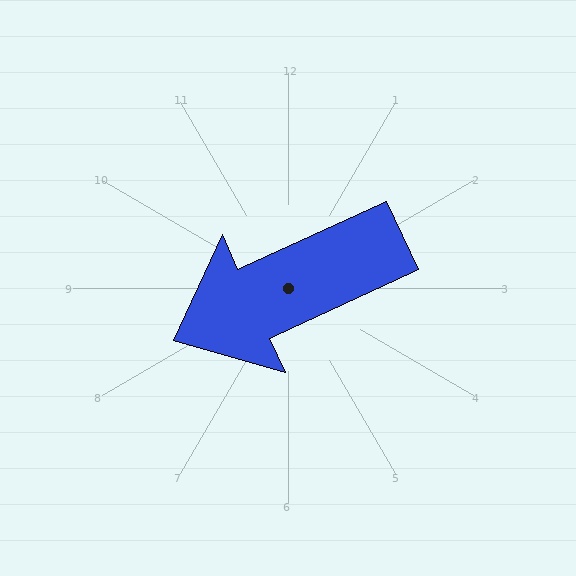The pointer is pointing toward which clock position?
Roughly 8 o'clock.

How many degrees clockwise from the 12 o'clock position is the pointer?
Approximately 245 degrees.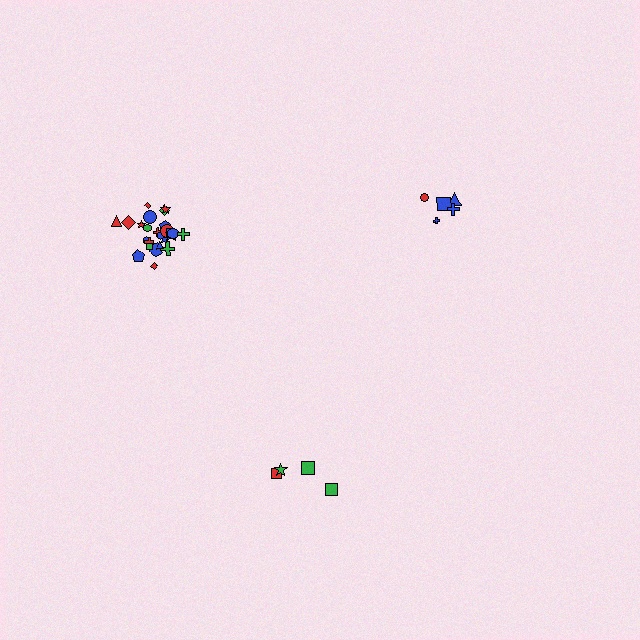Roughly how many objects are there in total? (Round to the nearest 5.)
Roughly 35 objects in total.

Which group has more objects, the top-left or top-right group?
The top-left group.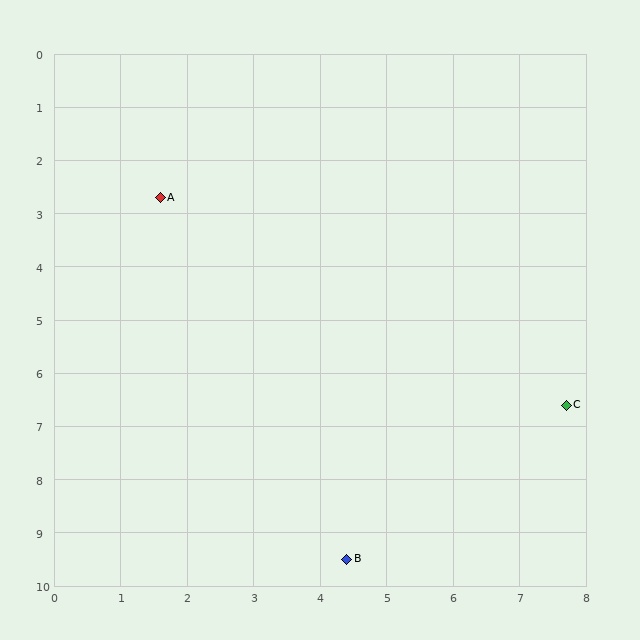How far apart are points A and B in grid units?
Points A and B are about 7.4 grid units apart.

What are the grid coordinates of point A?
Point A is at approximately (1.6, 2.7).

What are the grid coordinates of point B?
Point B is at approximately (4.4, 9.5).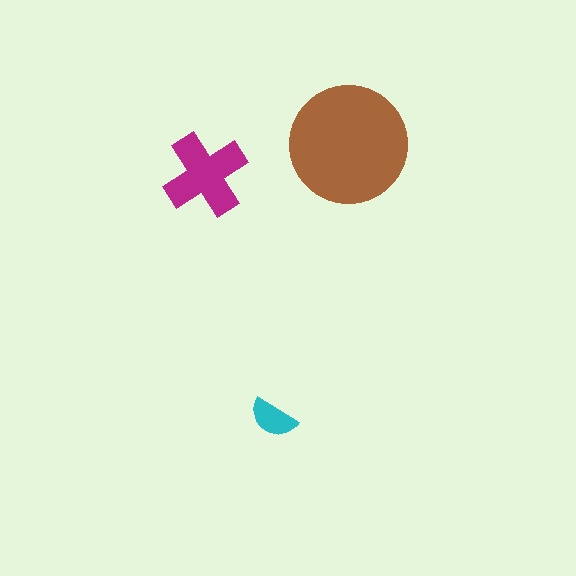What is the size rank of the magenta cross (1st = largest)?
2nd.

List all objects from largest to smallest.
The brown circle, the magenta cross, the cyan semicircle.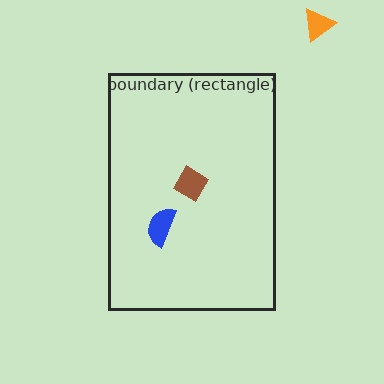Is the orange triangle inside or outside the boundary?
Outside.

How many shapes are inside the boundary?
2 inside, 1 outside.